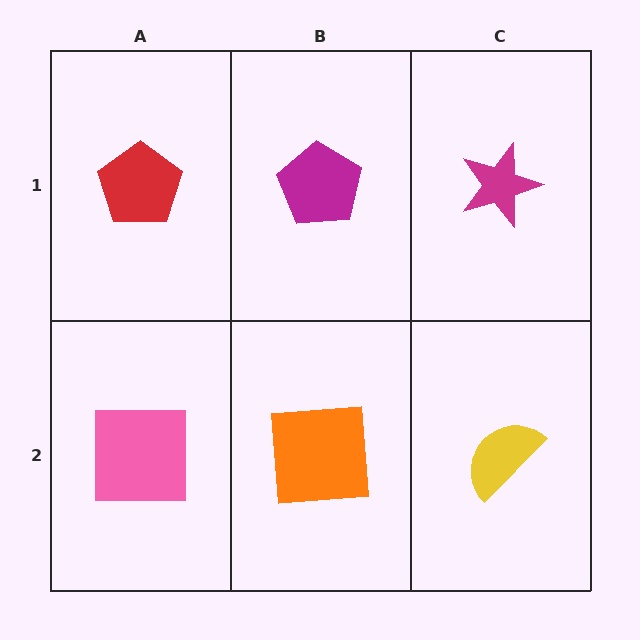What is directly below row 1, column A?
A pink square.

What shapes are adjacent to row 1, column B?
An orange square (row 2, column B), a red pentagon (row 1, column A), a magenta star (row 1, column C).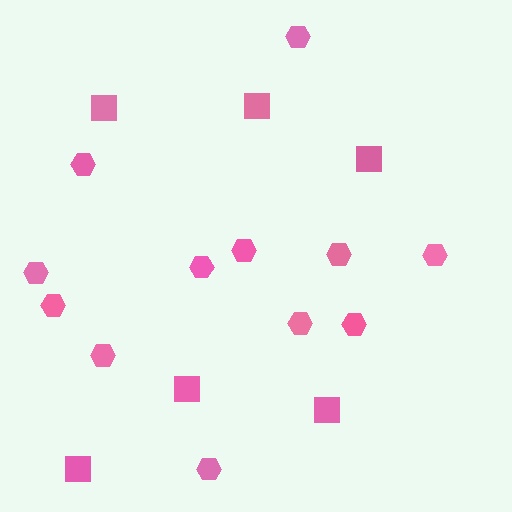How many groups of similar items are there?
There are 2 groups: one group of squares (6) and one group of hexagons (12).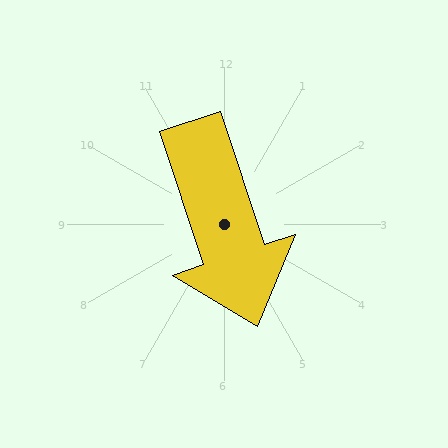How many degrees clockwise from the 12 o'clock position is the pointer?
Approximately 162 degrees.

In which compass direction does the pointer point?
South.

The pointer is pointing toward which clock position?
Roughly 5 o'clock.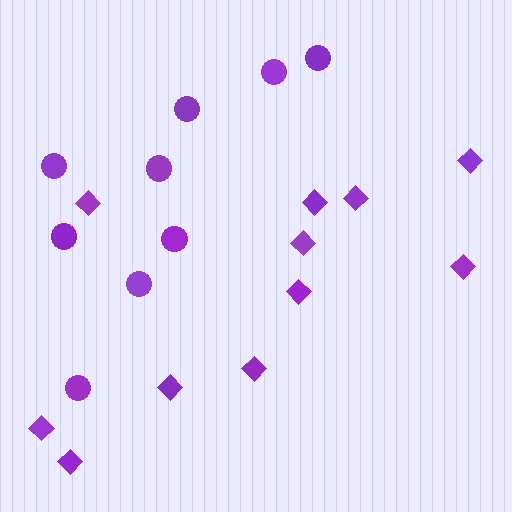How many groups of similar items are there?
There are 2 groups: one group of circles (9) and one group of diamonds (11).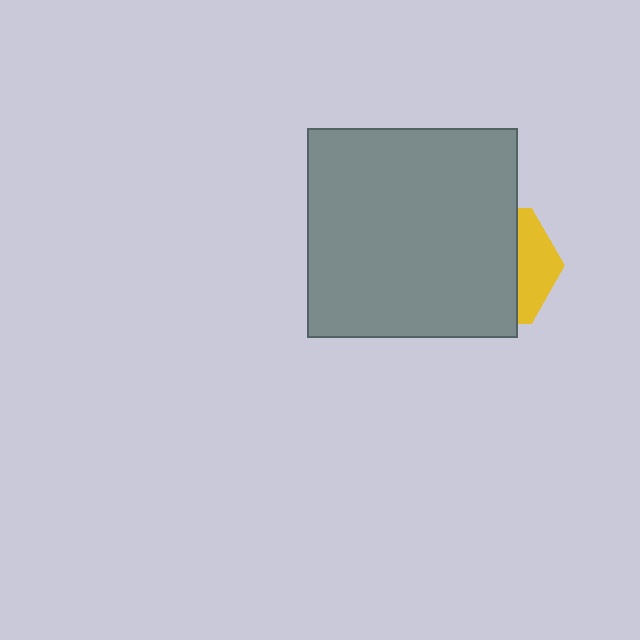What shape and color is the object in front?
The object in front is a gray square.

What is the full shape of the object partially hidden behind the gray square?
The partially hidden object is a yellow hexagon.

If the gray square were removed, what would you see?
You would see the complete yellow hexagon.